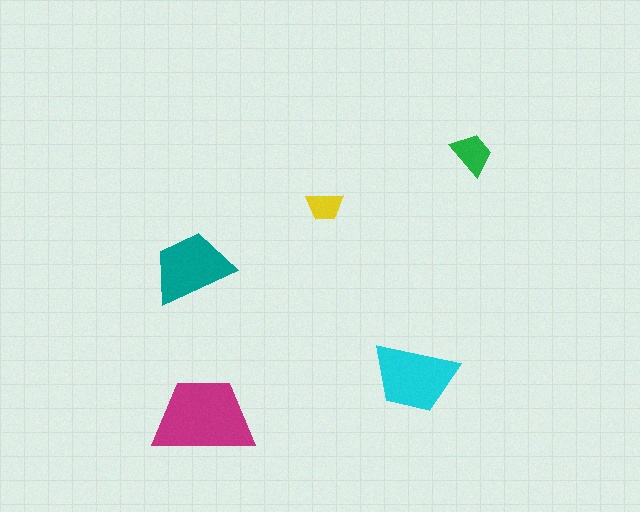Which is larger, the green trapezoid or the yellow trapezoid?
The green one.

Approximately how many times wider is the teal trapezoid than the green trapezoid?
About 2 times wider.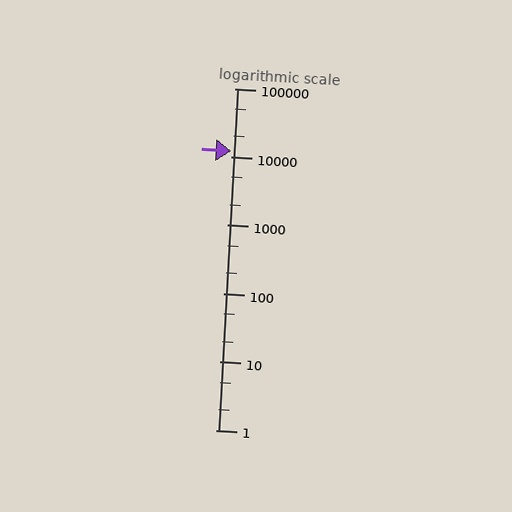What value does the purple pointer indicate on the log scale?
The pointer indicates approximately 12000.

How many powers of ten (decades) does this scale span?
The scale spans 5 decades, from 1 to 100000.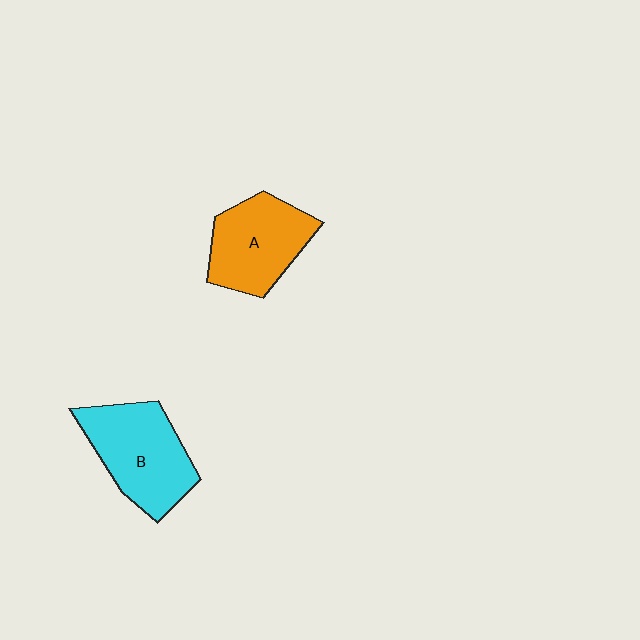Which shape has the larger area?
Shape B (cyan).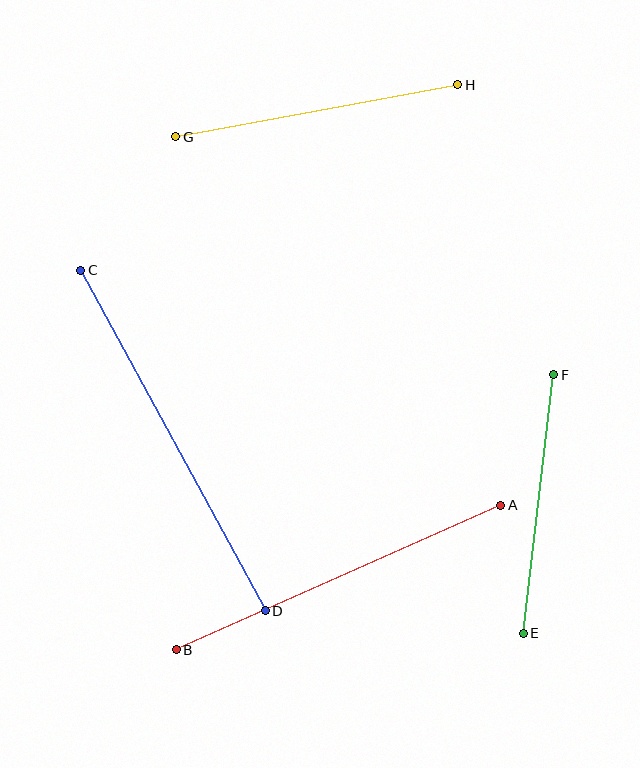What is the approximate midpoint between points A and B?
The midpoint is at approximately (338, 578) pixels.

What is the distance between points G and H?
The distance is approximately 287 pixels.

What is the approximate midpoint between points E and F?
The midpoint is at approximately (539, 504) pixels.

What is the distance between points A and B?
The distance is approximately 355 pixels.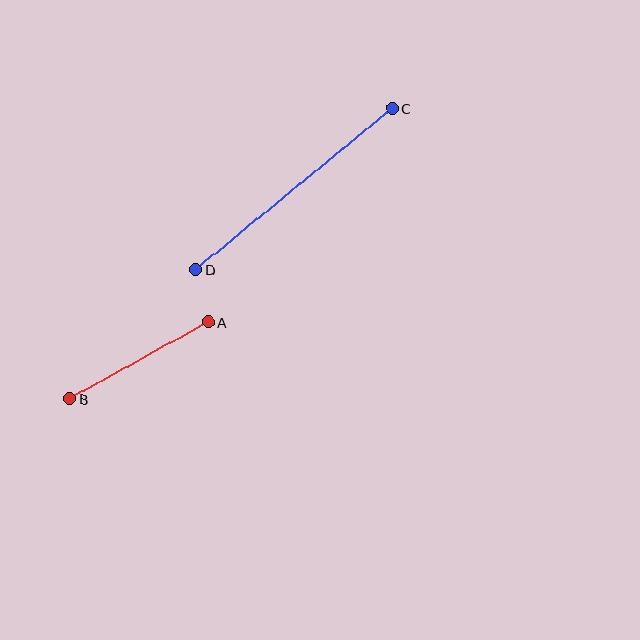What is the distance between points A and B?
The distance is approximately 158 pixels.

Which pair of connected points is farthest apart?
Points C and D are farthest apart.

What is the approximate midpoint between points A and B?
The midpoint is at approximately (139, 361) pixels.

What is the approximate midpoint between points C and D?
The midpoint is at approximately (294, 189) pixels.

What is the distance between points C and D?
The distance is approximately 254 pixels.